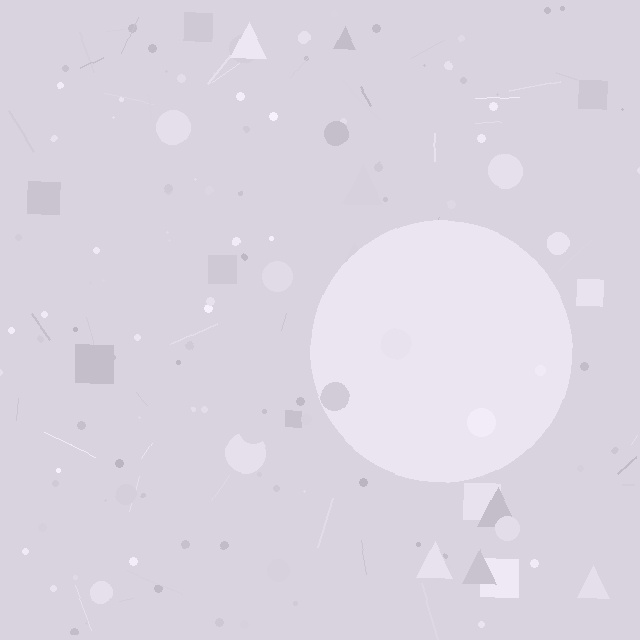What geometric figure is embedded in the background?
A circle is embedded in the background.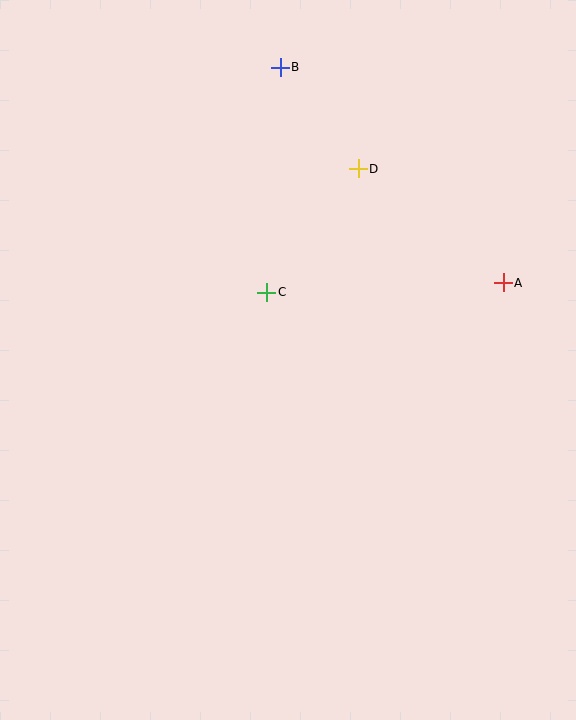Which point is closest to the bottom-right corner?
Point A is closest to the bottom-right corner.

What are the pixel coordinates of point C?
Point C is at (267, 292).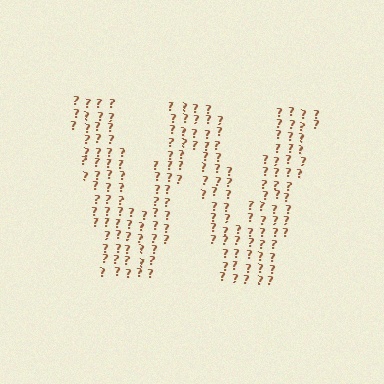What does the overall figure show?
The overall figure shows the letter W.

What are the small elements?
The small elements are question marks.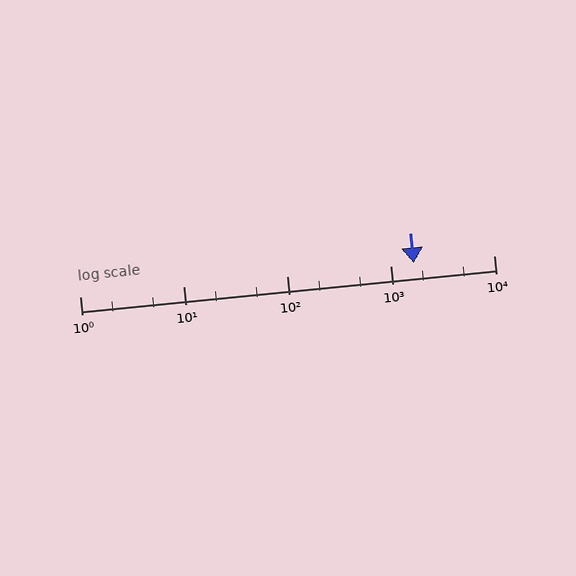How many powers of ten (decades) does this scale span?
The scale spans 4 decades, from 1 to 10000.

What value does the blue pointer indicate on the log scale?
The pointer indicates approximately 1700.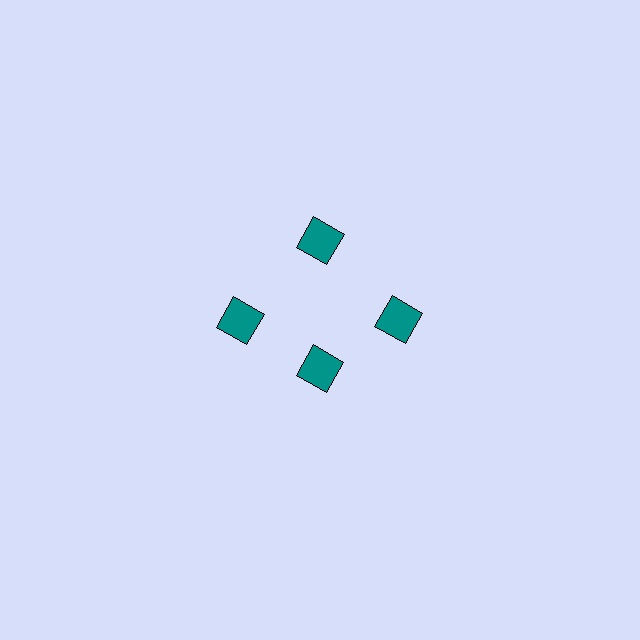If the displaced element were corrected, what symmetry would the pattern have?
It would have 4-fold rotational symmetry — the pattern would map onto itself every 90 degrees.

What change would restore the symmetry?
The symmetry would be restored by moving it outward, back onto the ring so that all 4 squares sit at equal angles and equal distance from the center.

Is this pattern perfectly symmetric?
No. The 4 teal squares are arranged in a ring, but one element near the 6 o'clock position is pulled inward toward the center, breaking the 4-fold rotational symmetry.